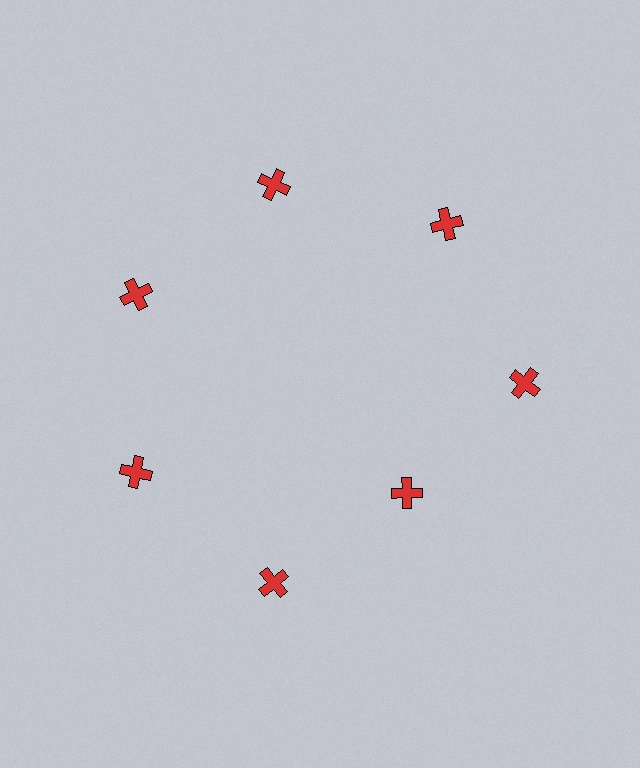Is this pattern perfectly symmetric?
No. The 7 red crosses are arranged in a ring, but one element near the 5 o'clock position is pulled inward toward the center, breaking the 7-fold rotational symmetry.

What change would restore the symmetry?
The symmetry would be restored by moving it outward, back onto the ring so that all 7 crosses sit at equal angles and equal distance from the center.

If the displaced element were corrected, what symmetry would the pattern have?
It would have 7-fold rotational symmetry — the pattern would map onto itself every 51 degrees.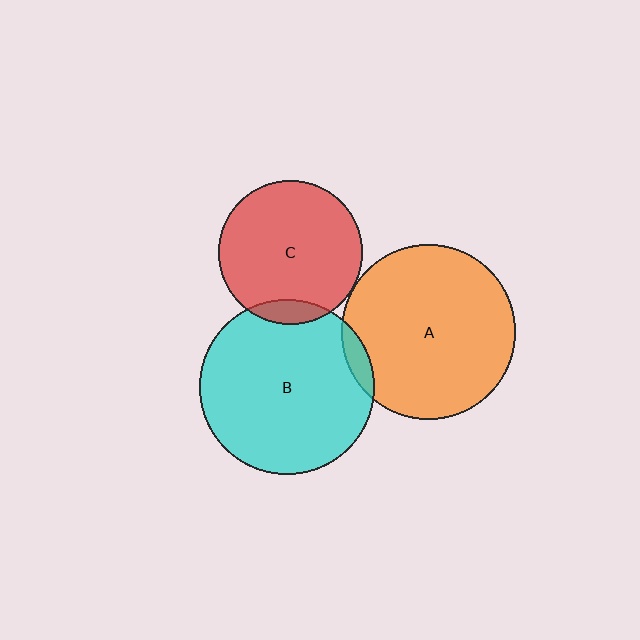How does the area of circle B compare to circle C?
Approximately 1.5 times.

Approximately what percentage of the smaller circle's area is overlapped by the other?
Approximately 5%.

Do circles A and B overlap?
Yes.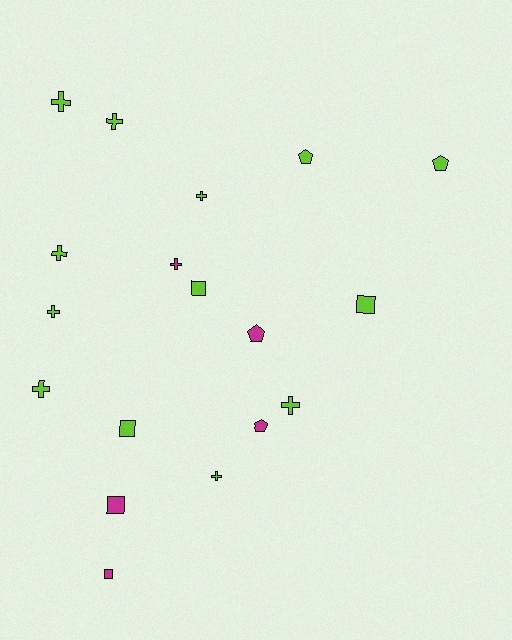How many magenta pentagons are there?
There are 2 magenta pentagons.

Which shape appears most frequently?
Cross, with 9 objects.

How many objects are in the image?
There are 18 objects.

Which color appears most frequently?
Lime, with 13 objects.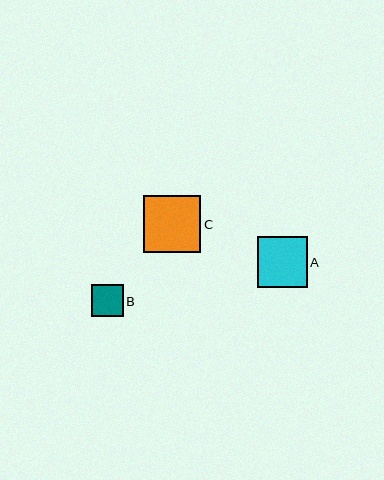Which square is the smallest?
Square B is the smallest with a size of approximately 32 pixels.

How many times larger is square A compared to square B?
Square A is approximately 1.6 times the size of square B.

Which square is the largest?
Square C is the largest with a size of approximately 57 pixels.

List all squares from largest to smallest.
From largest to smallest: C, A, B.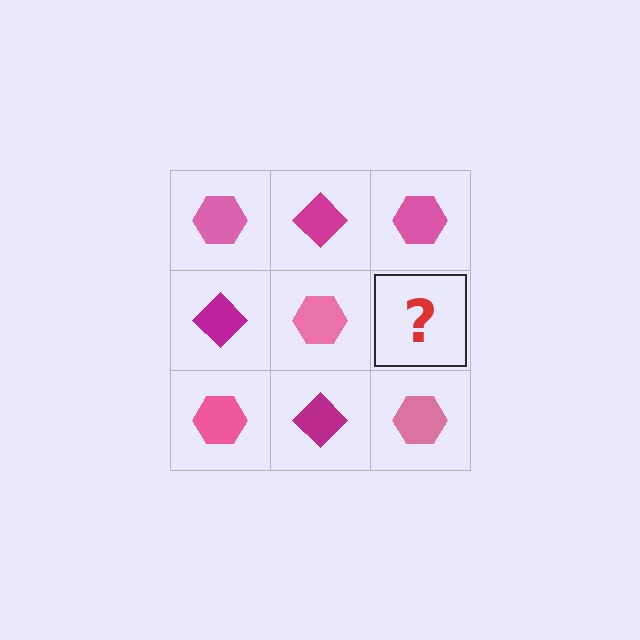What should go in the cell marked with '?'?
The missing cell should contain a magenta diamond.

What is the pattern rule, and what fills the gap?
The rule is that it alternates pink hexagon and magenta diamond in a checkerboard pattern. The gap should be filled with a magenta diamond.